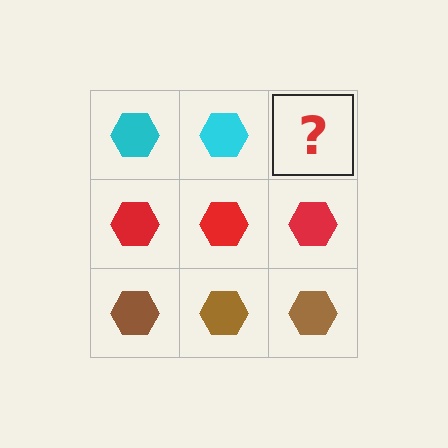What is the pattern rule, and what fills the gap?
The rule is that each row has a consistent color. The gap should be filled with a cyan hexagon.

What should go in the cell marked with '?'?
The missing cell should contain a cyan hexagon.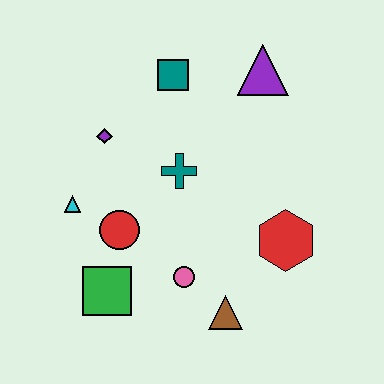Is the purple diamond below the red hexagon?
No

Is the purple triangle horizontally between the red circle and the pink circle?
No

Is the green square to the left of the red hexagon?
Yes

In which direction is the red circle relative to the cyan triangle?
The red circle is to the right of the cyan triangle.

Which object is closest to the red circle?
The cyan triangle is closest to the red circle.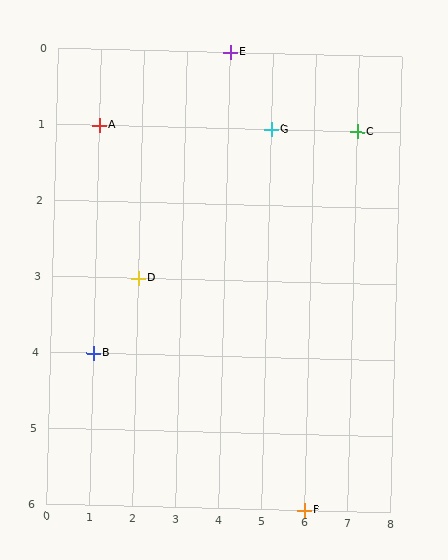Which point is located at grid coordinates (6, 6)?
Point F is at (6, 6).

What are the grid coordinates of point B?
Point B is at grid coordinates (1, 4).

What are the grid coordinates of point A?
Point A is at grid coordinates (1, 1).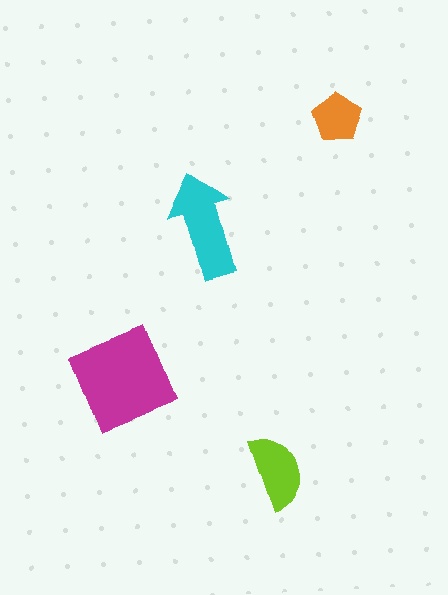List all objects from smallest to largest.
The orange pentagon, the lime semicircle, the cyan arrow, the magenta square.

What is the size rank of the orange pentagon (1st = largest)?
4th.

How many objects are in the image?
There are 4 objects in the image.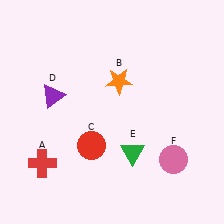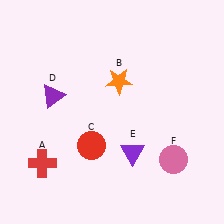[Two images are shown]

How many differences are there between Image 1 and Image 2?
There is 1 difference between the two images.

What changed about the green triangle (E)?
In Image 1, E is green. In Image 2, it changed to purple.